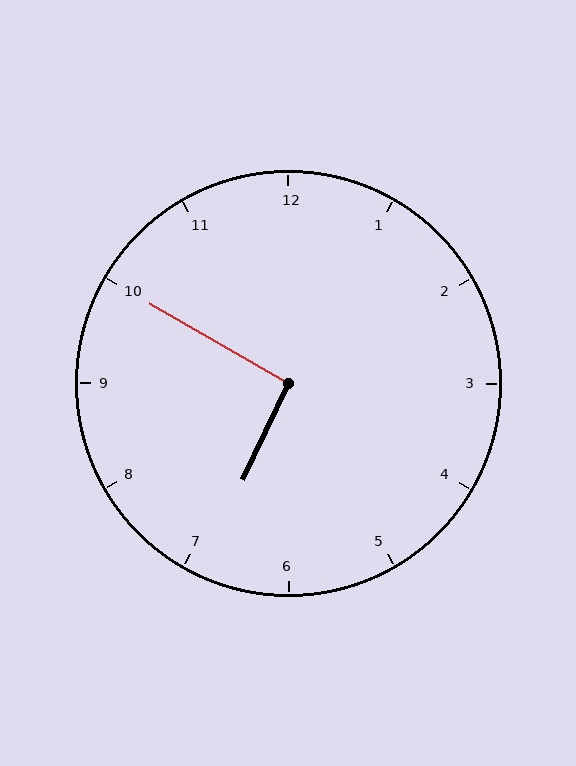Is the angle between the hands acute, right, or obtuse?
It is right.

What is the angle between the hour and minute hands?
Approximately 95 degrees.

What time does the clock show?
6:50.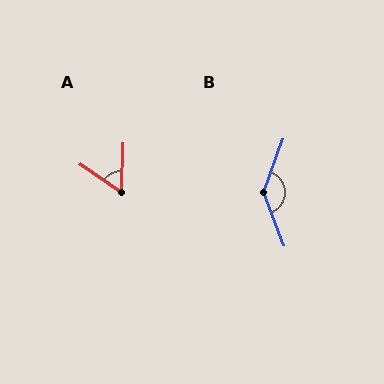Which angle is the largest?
B, at approximately 139 degrees.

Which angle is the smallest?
A, at approximately 57 degrees.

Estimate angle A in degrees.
Approximately 57 degrees.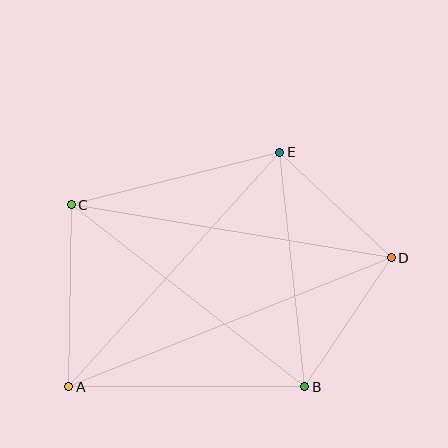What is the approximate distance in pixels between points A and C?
The distance between A and C is approximately 182 pixels.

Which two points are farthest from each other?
Points A and D are farthest from each other.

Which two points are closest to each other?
Points D and E are closest to each other.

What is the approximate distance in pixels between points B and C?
The distance between B and C is approximately 296 pixels.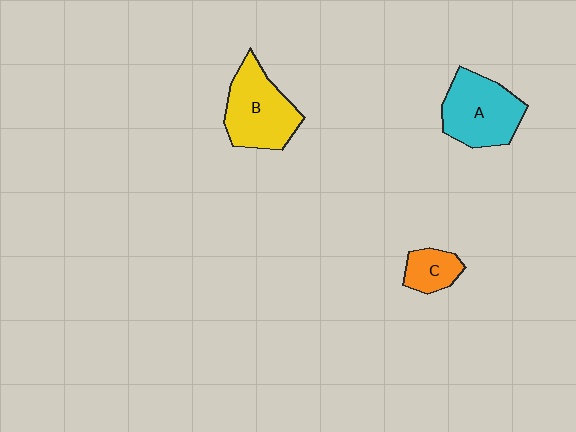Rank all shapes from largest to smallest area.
From largest to smallest: B (yellow), A (cyan), C (orange).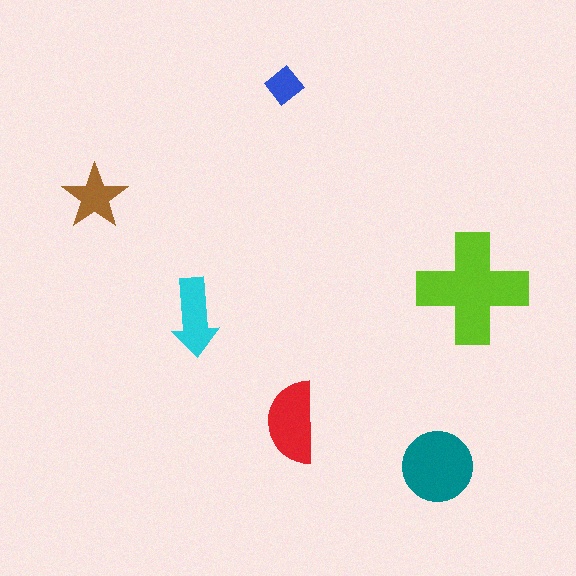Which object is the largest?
The lime cross.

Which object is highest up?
The blue diamond is topmost.